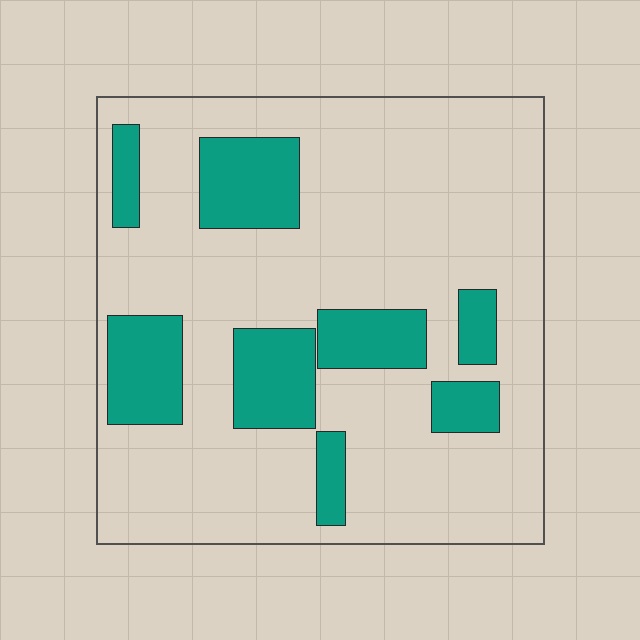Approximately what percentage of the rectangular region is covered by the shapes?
Approximately 20%.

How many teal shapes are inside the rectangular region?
8.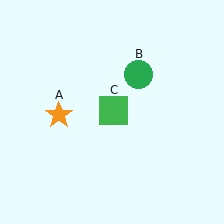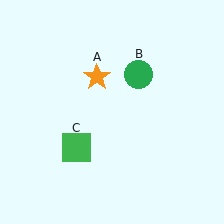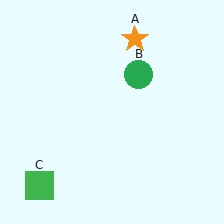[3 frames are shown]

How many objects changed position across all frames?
2 objects changed position: orange star (object A), green square (object C).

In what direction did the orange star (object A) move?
The orange star (object A) moved up and to the right.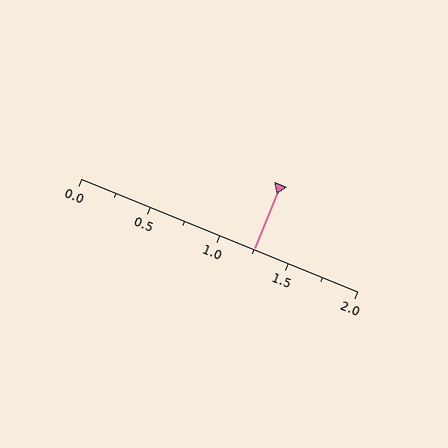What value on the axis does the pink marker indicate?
The marker indicates approximately 1.25.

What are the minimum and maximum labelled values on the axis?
The axis runs from 0.0 to 2.0.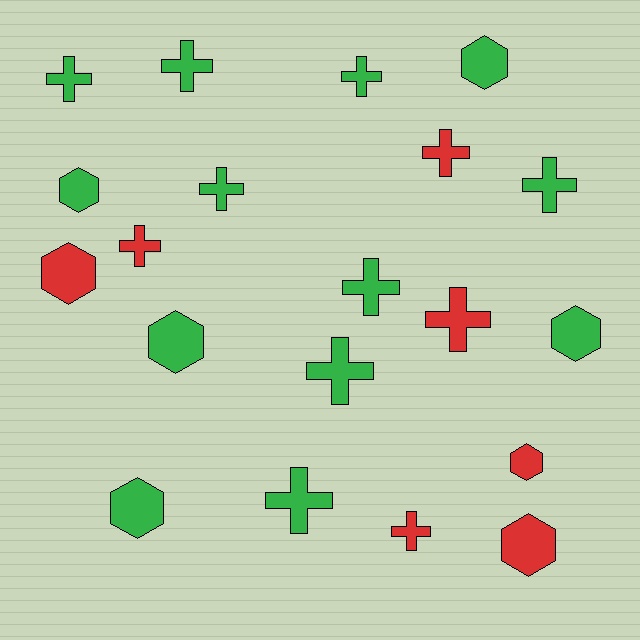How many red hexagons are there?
There are 3 red hexagons.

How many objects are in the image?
There are 20 objects.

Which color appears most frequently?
Green, with 13 objects.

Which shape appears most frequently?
Cross, with 12 objects.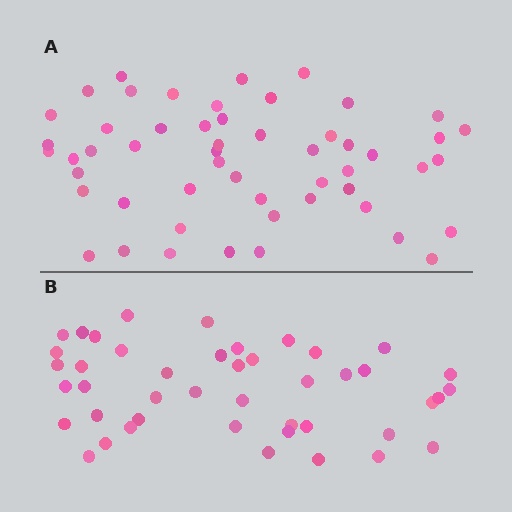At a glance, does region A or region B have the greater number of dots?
Region A (the top region) has more dots.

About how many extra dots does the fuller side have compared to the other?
Region A has roughly 8 or so more dots than region B.